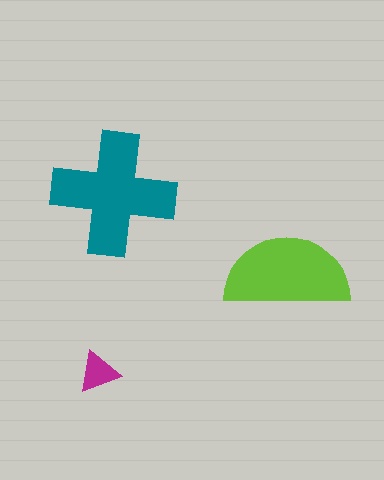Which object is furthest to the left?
The magenta triangle is leftmost.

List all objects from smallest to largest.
The magenta triangle, the lime semicircle, the teal cross.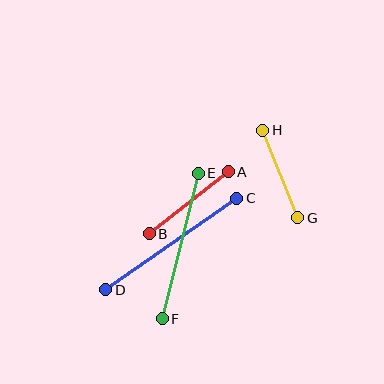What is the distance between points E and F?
The distance is approximately 150 pixels.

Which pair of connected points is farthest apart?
Points C and D are farthest apart.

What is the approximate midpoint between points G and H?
The midpoint is at approximately (280, 174) pixels.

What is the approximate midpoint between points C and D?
The midpoint is at approximately (171, 244) pixels.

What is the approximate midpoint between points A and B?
The midpoint is at approximately (189, 203) pixels.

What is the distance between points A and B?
The distance is approximately 101 pixels.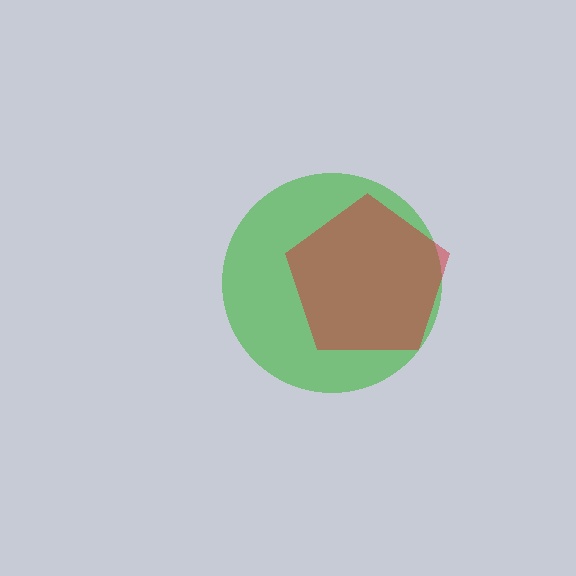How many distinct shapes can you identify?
There are 2 distinct shapes: a green circle, a red pentagon.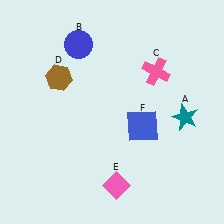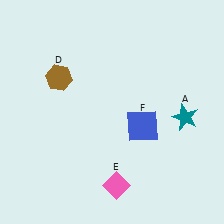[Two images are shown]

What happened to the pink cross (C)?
The pink cross (C) was removed in Image 2. It was in the top-right area of Image 1.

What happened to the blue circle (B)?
The blue circle (B) was removed in Image 2. It was in the top-left area of Image 1.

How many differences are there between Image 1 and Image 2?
There are 2 differences between the two images.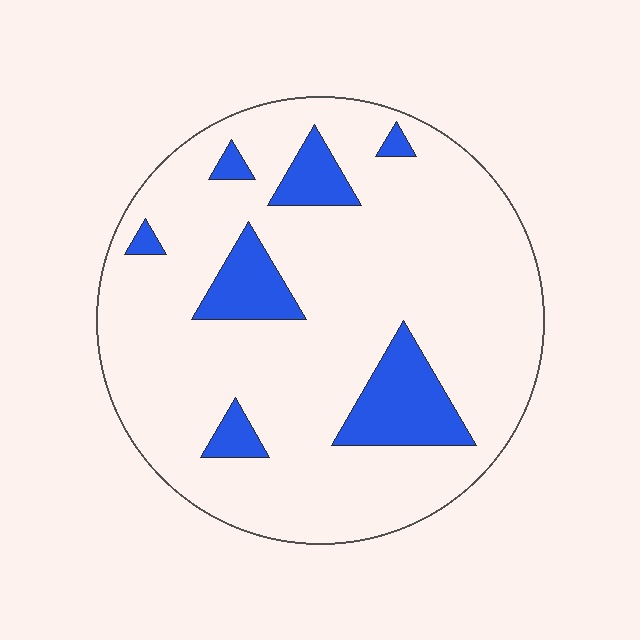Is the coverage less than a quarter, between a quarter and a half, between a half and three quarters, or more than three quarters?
Less than a quarter.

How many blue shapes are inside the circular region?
7.